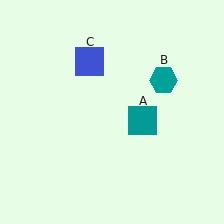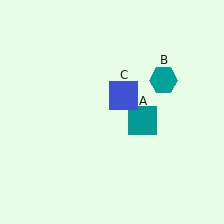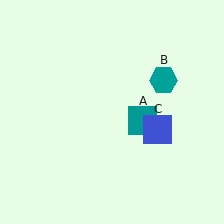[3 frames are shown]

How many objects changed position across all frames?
1 object changed position: blue square (object C).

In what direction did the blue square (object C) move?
The blue square (object C) moved down and to the right.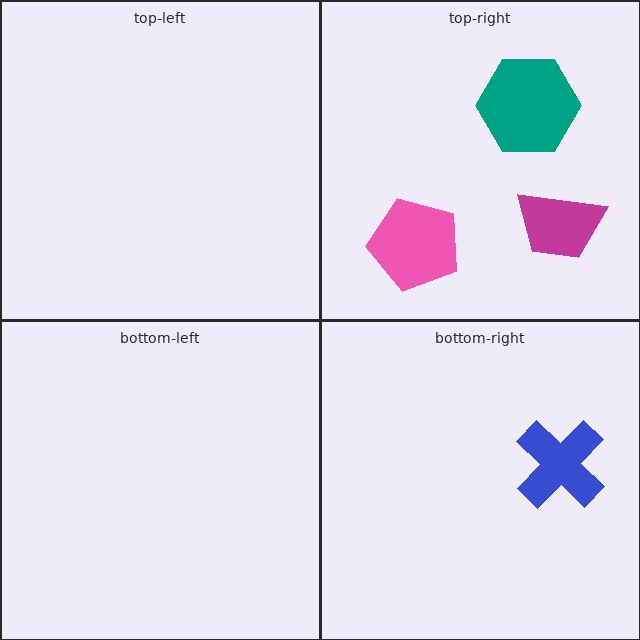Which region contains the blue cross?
The bottom-right region.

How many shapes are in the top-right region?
3.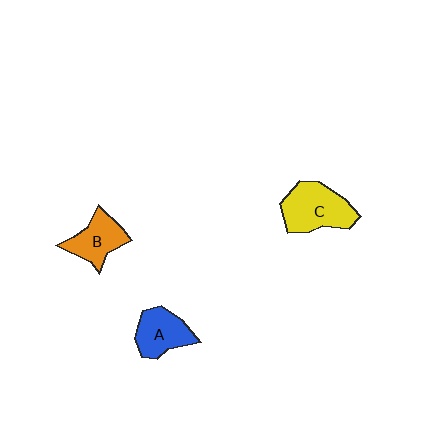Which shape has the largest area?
Shape C (yellow).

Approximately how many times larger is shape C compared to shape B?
Approximately 1.4 times.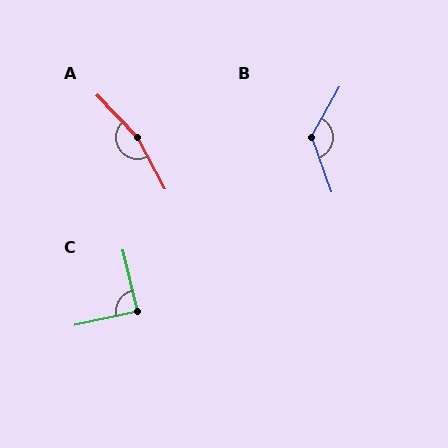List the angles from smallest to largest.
C (89°), B (131°), A (165°).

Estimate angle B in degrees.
Approximately 131 degrees.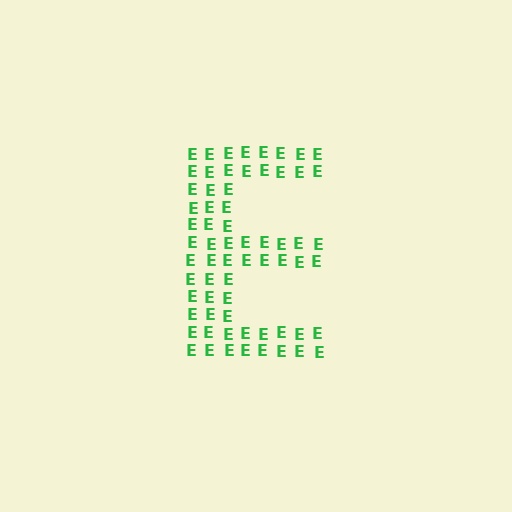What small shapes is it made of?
It is made of small letter E's.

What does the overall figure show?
The overall figure shows the letter E.